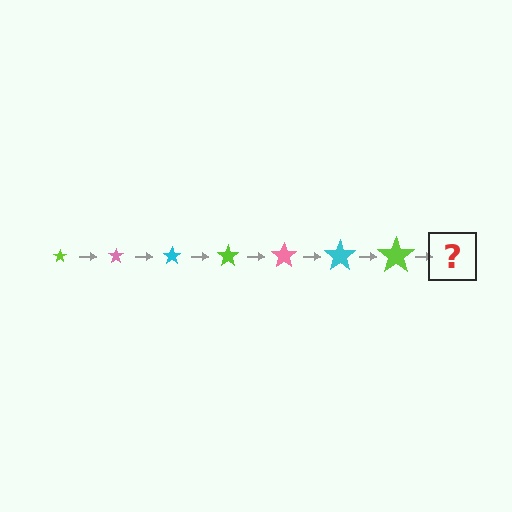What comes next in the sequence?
The next element should be a pink star, larger than the previous one.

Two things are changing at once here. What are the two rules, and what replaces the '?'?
The two rules are that the star grows larger each step and the color cycles through lime, pink, and cyan. The '?' should be a pink star, larger than the previous one.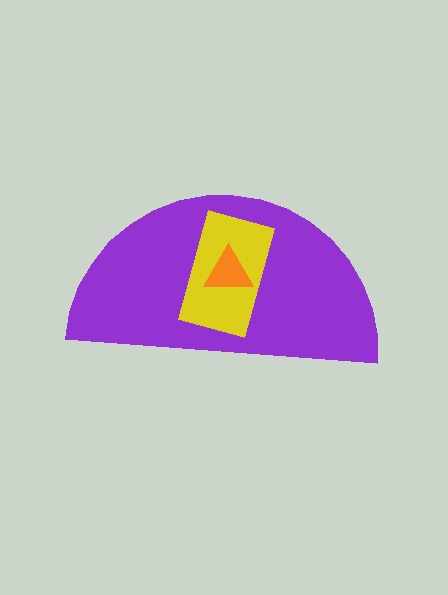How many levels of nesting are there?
3.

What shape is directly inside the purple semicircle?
The yellow rectangle.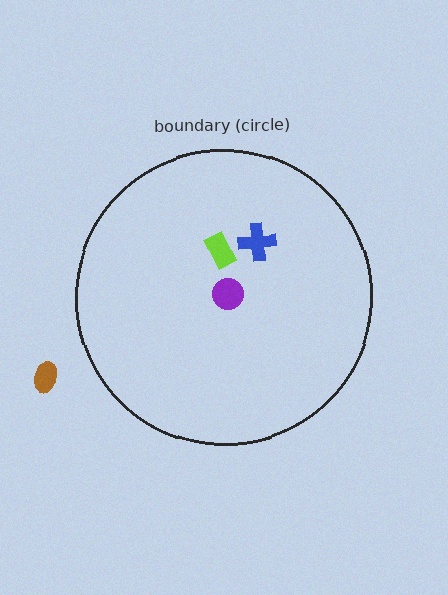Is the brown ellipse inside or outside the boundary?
Outside.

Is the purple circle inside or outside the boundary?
Inside.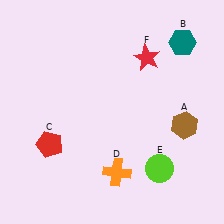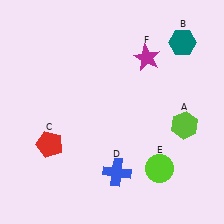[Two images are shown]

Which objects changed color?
A changed from brown to lime. D changed from orange to blue. F changed from red to magenta.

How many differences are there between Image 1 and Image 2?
There are 3 differences between the two images.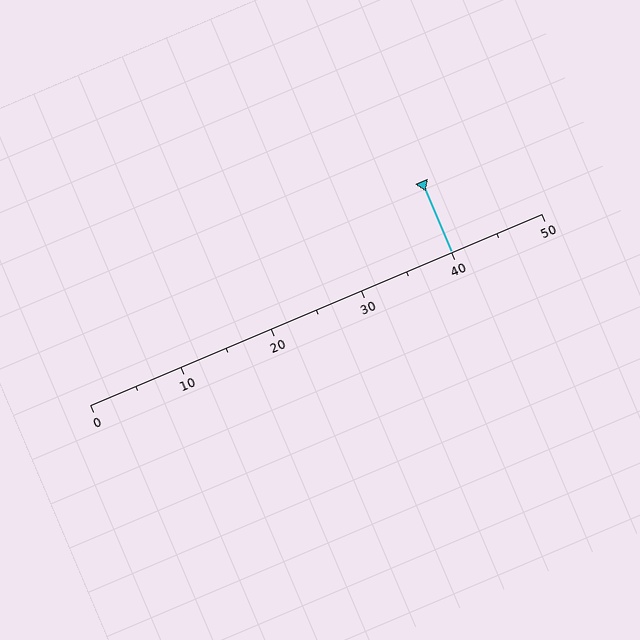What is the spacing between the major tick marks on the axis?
The major ticks are spaced 10 apart.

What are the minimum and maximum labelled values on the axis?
The axis runs from 0 to 50.